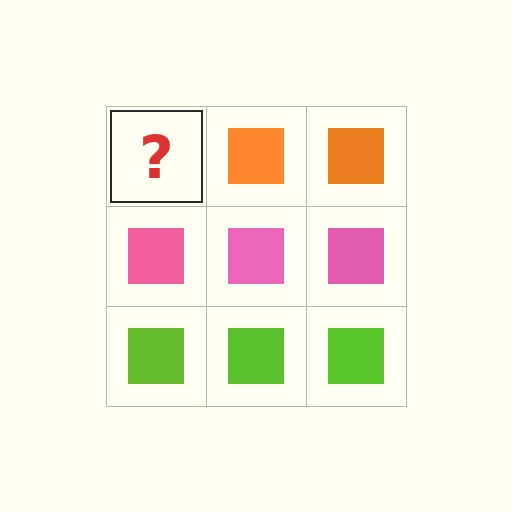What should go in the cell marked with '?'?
The missing cell should contain an orange square.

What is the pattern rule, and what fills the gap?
The rule is that each row has a consistent color. The gap should be filled with an orange square.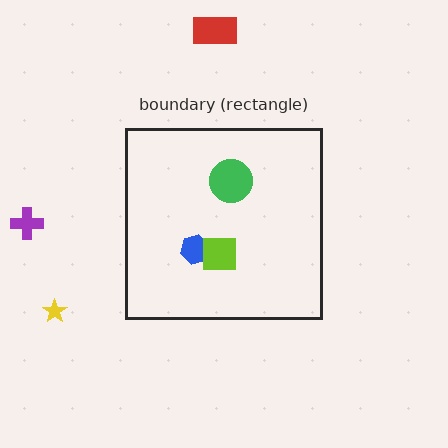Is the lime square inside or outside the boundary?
Inside.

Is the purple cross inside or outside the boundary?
Outside.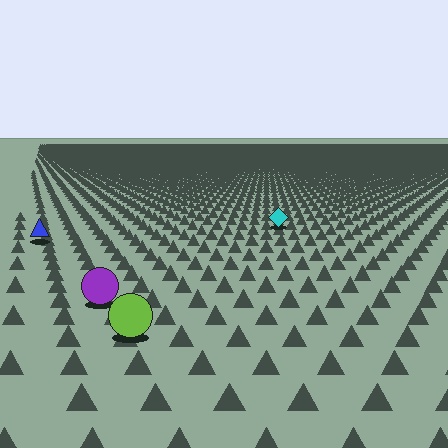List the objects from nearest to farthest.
From nearest to farthest: the lime circle, the purple circle, the blue triangle, the cyan diamond.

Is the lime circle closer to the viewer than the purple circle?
Yes. The lime circle is closer — you can tell from the texture gradient: the ground texture is coarser near it.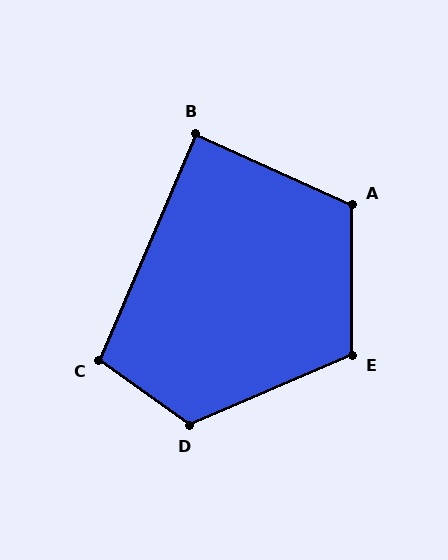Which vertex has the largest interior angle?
D, at approximately 121 degrees.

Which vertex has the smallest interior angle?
B, at approximately 89 degrees.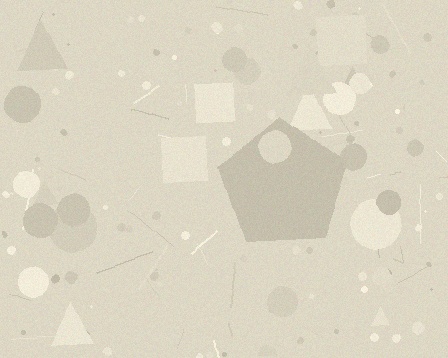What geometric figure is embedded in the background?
A pentagon is embedded in the background.